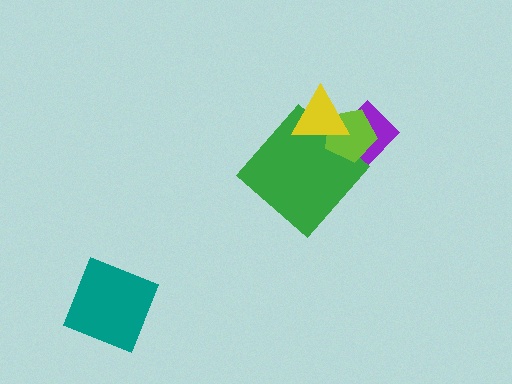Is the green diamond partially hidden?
Yes, it is partially covered by another shape.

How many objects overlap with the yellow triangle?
3 objects overlap with the yellow triangle.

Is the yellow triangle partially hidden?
No, no other shape covers it.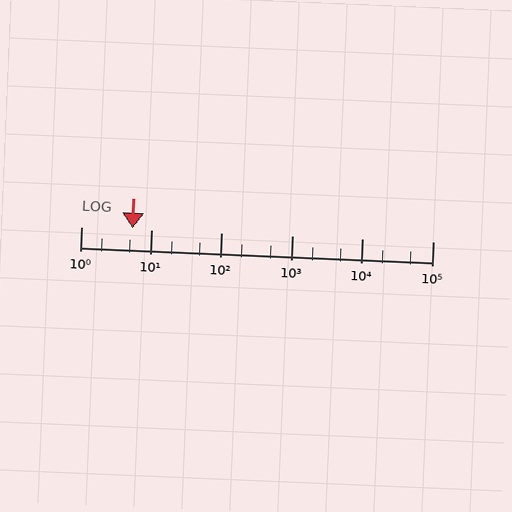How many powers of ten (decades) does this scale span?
The scale spans 5 decades, from 1 to 100000.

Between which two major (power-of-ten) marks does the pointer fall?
The pointer is between 1 and 10.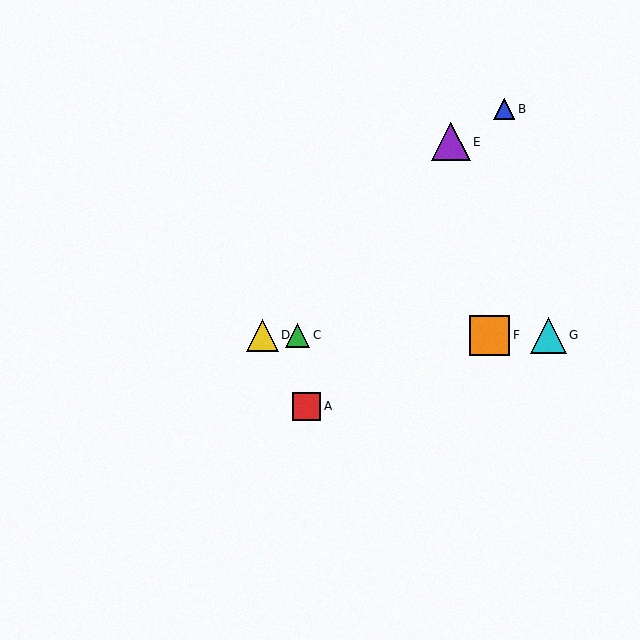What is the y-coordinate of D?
Object D is at y≈335.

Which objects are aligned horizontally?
Objects C, D, F, G are aligned horizontally.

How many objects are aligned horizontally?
4 objects (C, D, F, G) are aligned horizontally.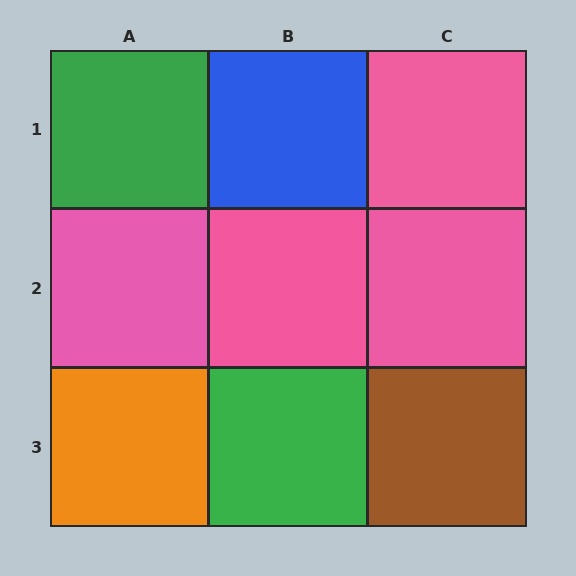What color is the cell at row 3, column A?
Orange.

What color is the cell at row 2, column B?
Pink.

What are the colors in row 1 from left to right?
Green, blue, pink.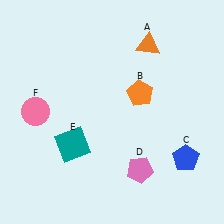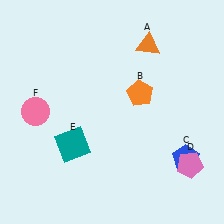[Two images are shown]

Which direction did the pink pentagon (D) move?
The pink pentagon (D) moved right.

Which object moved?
The pink pentagon (D) moved right.